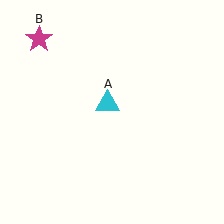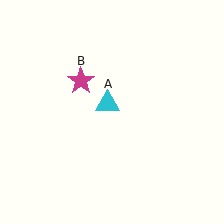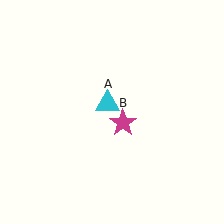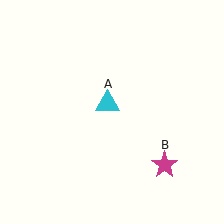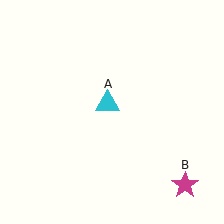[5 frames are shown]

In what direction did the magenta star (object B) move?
The magenta star (object B) moved down and to the right.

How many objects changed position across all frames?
1 object changed position: magenta star (object B).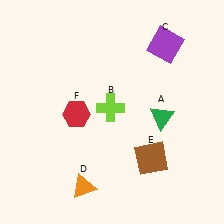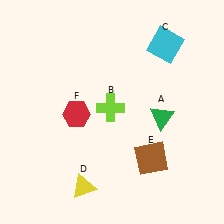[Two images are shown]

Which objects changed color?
C changed from purple to cyan. D changed from orange to yellow.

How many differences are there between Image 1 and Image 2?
There are 2 differences between the two images.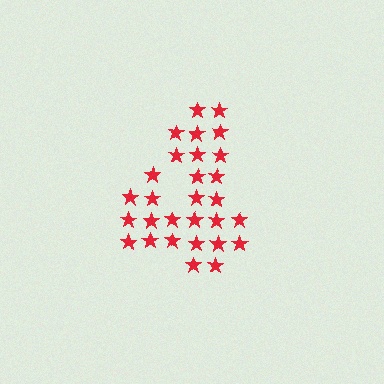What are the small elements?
The small elements are stars.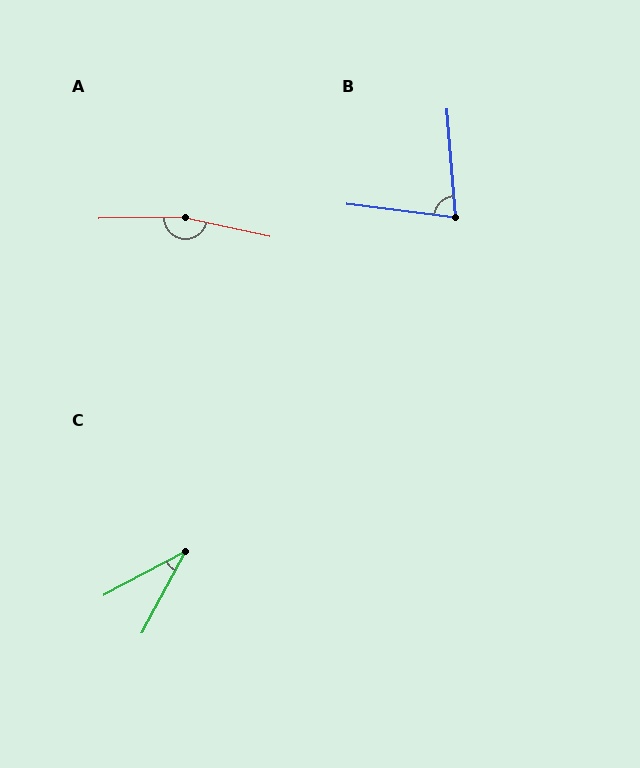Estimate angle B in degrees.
Approximately 78 degrees.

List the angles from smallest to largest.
C (33°), B (78°), A (167°).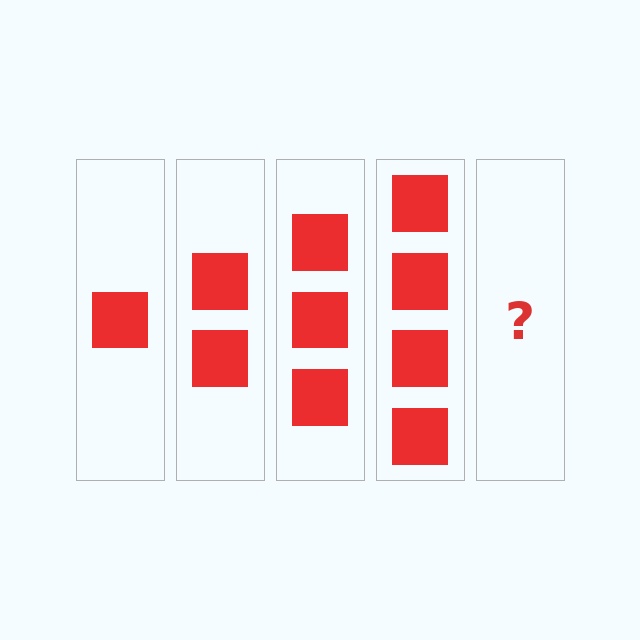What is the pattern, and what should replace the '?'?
The pattern is that each step adds one more square. The '?' should be 5 squares.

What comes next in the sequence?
The next element should be 5 squares.